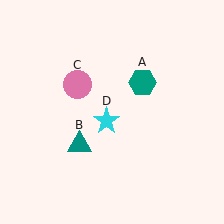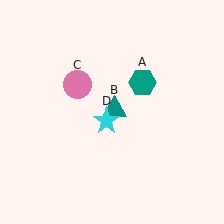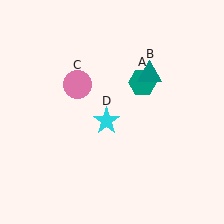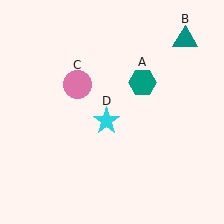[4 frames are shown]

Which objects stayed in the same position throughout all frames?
Teal hexagon (object A) and pink circle (object C) and cyan star (object D) remained stationary.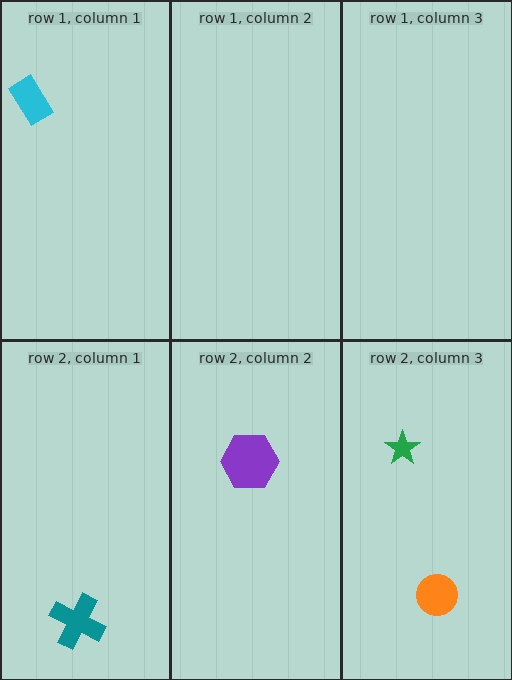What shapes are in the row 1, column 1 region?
The cyan rectangle.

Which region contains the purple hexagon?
The row 2, column 2 region.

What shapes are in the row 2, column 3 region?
The green star, the orange circle.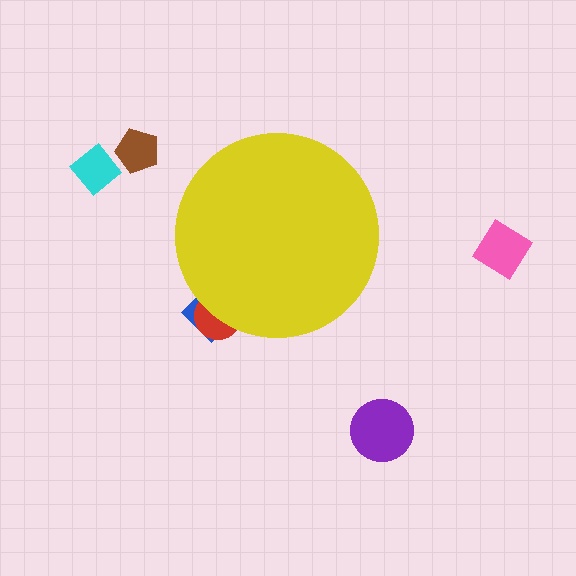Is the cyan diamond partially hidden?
No, the cyan diamond is fully visible.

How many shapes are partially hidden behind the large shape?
2 shapes are partially hidden.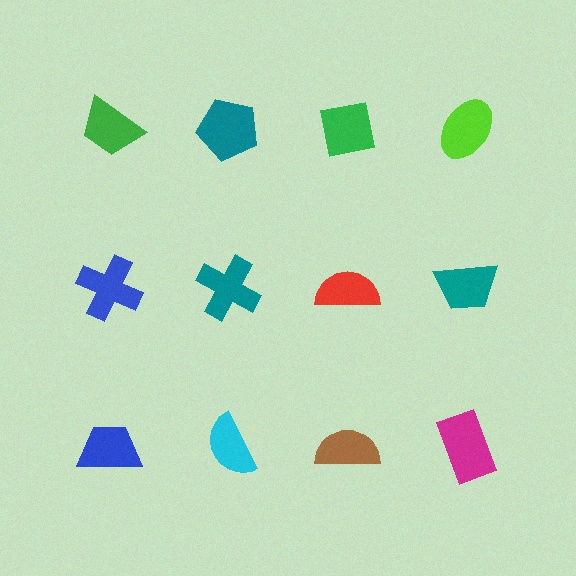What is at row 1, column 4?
A lime ellipse.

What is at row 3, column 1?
A blue trapezoid.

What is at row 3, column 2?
A cyan semicircle.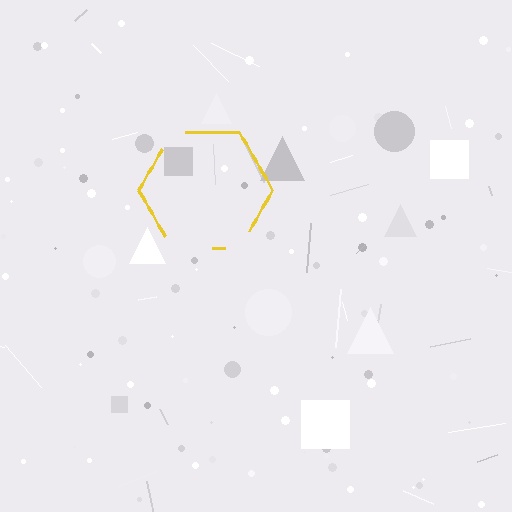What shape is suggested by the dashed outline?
The dashed outline suggests a hexagon.